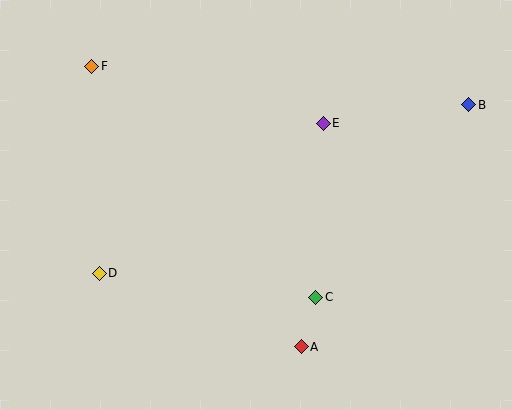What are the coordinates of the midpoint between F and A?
The midpoint between F and A is at (196, 207).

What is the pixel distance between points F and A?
The distance between F and A is 350 pixels.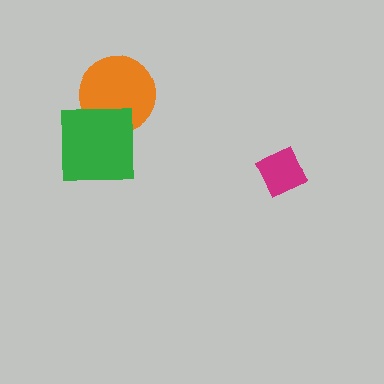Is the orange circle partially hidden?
Yes, it is partially covered by another shape.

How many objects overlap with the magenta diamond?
0 objects overlap with the magenta diamond.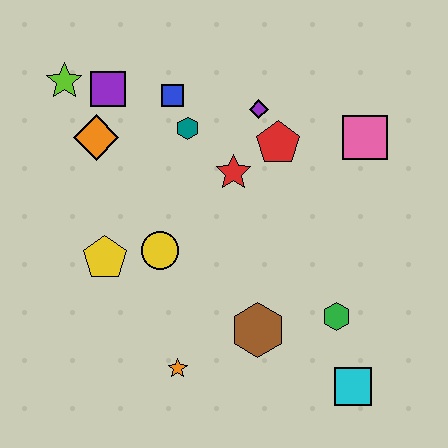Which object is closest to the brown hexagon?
The green hexagon is closest to the brown hexagon.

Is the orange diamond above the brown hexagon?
Yes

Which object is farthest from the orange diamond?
The cyan square is farthest from the orange diamond.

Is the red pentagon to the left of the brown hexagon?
No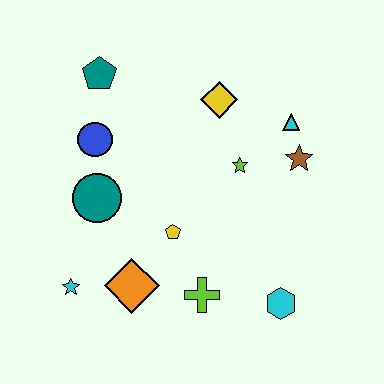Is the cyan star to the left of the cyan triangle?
Yes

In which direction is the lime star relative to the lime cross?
The lime star is above the lime cross.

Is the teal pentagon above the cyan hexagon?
Yes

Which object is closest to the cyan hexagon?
The lime cross is closest to the cyan hexagon.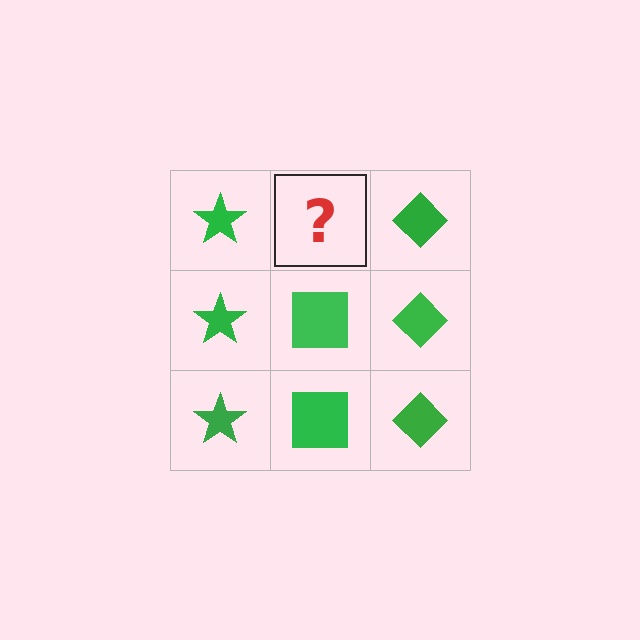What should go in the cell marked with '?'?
The missing cell should contain a green square.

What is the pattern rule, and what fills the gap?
The rule is that each column has a consistent shape. The gap should be filled with a green square.